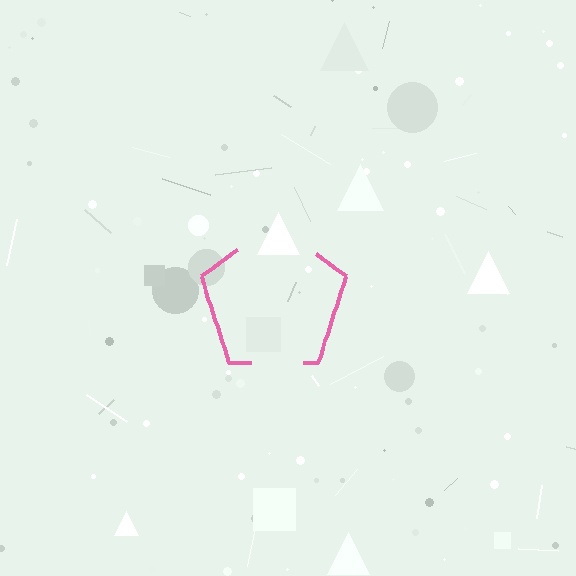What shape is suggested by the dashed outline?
The dashed outline suggests a pentagon.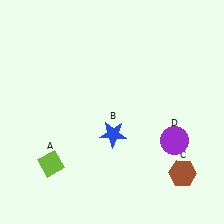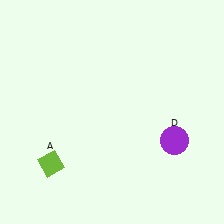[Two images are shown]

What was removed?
The blue star (B), the brown hexagon (C) were removed in Image 2.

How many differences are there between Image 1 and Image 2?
There are 2 differences between the two images.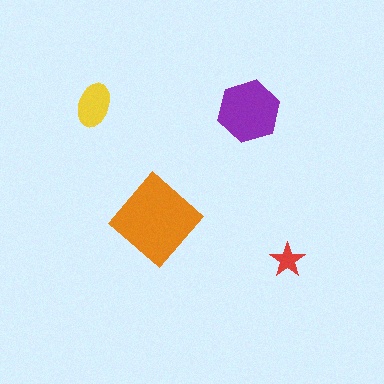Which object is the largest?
The orange diamond.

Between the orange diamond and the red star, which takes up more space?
The orange diamond.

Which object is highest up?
The yellow ellipse is topmost.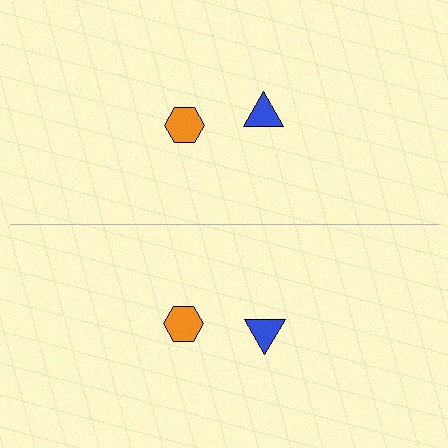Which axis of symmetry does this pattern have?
The pattern has a horizontal axis of symmetry running through the center of the image.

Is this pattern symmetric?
Yes, this pattern has bilateral (reflection) symmetry.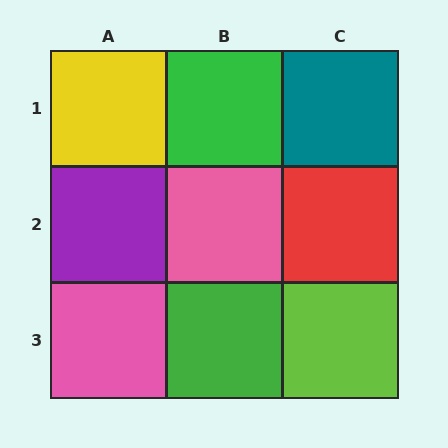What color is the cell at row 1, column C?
Teal.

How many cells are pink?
2 cells are pink.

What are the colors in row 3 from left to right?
Pink, green, lime.